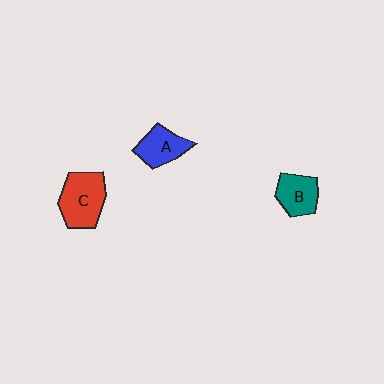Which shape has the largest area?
Shape C (red).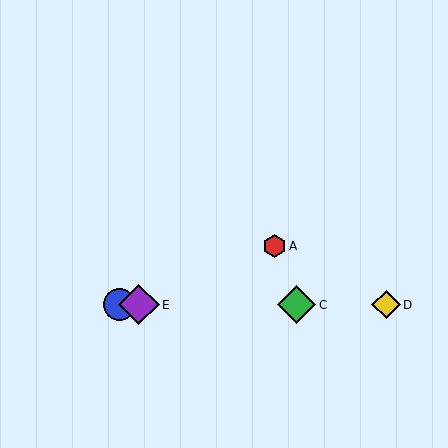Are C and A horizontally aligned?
No, C is at y≈305 and A is at y≈246.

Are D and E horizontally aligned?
Yes, both are at y≈305.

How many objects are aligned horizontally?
4 objects (B, C, D, E) are aligned horizontally.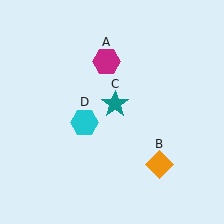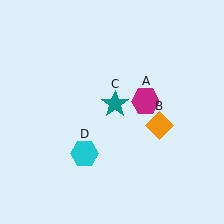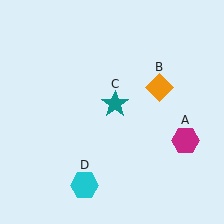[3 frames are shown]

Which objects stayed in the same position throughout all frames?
Teal star (object C) remained stationary.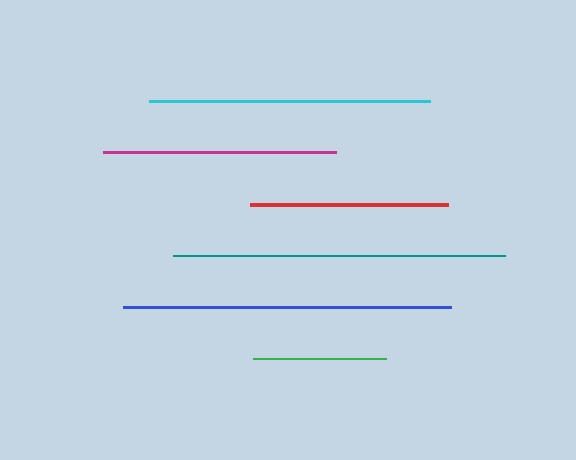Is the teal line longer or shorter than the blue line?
The teal line is longer than the blue line.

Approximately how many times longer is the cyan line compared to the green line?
The cyan line is approximately 2.1 times the length of the green line.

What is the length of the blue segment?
The blue segment is approximately 328 pixels long.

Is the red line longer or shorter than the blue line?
The blue line is longer than the red line.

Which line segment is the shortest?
The green line is the shortest at approximately 132 pixels.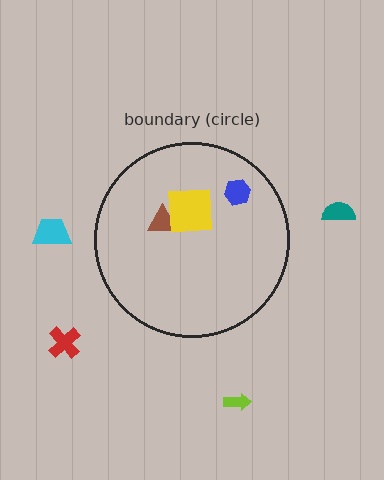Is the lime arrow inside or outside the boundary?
Outside.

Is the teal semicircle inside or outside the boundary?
Outside.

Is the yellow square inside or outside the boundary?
Inside.